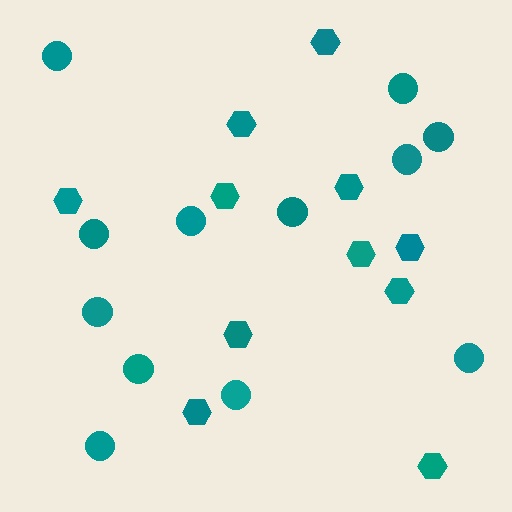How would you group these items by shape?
There are 2 groups: one group of circles (12) and one group of hexagons (11).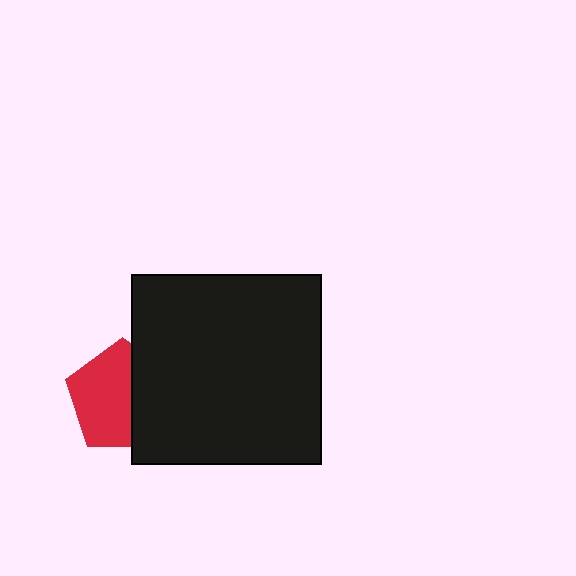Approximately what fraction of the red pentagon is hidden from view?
Roughly 40% of the red pentagon is hidden behind the black square.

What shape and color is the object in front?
The object in front is a black square.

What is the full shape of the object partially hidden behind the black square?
The partially hidden object is a red pentagon.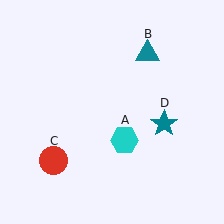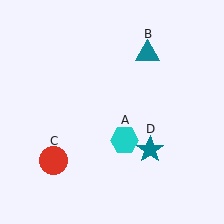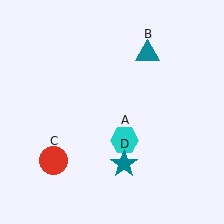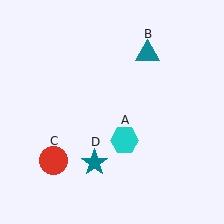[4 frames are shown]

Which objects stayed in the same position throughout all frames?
Cyan hexagon (object A) and teal triangle (object B) and red circle (object C) remained stationary.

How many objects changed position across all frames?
1 object changed position: teal star (object D).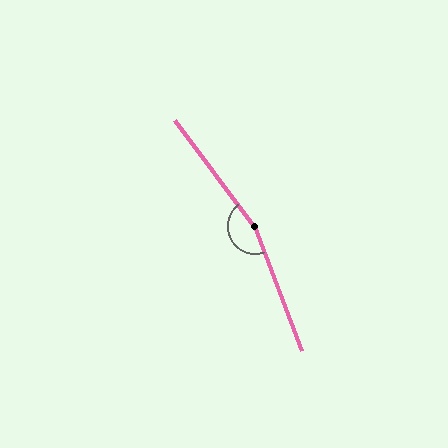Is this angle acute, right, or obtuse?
It is obtuse.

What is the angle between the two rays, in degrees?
Approximately 164 degrees.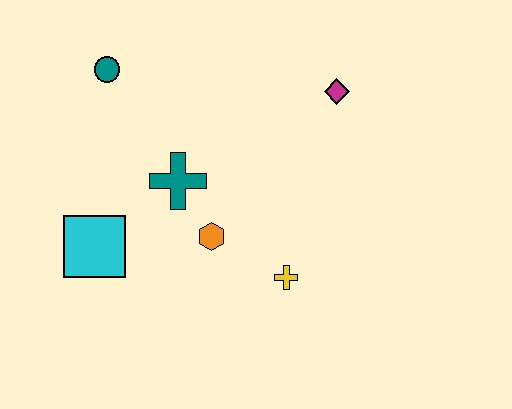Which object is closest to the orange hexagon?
The teal cross is closest to the orange hexagon.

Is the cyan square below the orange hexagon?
Yes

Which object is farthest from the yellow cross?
The teal circle is farthest from the yellow cross.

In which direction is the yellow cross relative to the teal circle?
The yellow cross is below the teal circle.